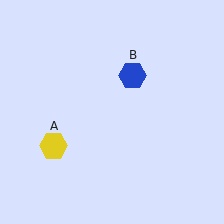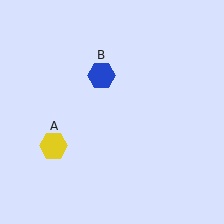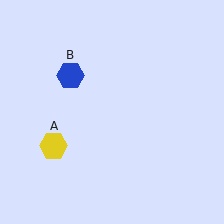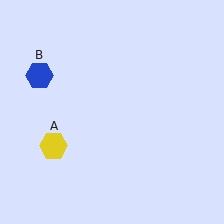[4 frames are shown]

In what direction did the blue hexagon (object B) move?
The blue hexagon (object B) moved left.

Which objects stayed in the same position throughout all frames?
Yellow hexagon (object A) remained stationary.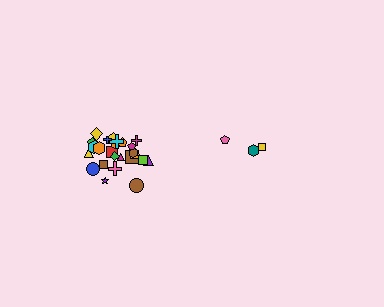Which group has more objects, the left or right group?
The left group.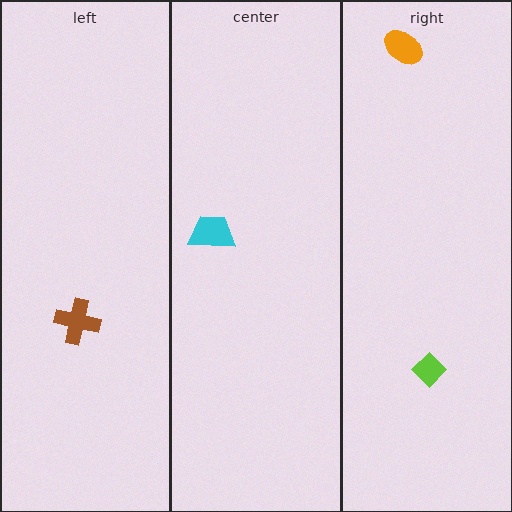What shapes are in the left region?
The brown cross.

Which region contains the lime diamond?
The right region.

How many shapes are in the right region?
2.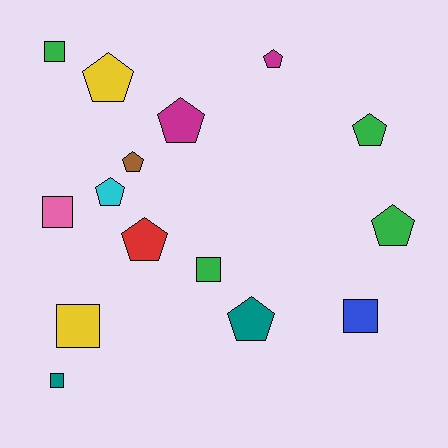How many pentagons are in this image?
There are 9 pentagons.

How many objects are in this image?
There are 15 objects.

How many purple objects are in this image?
There are no purple objects.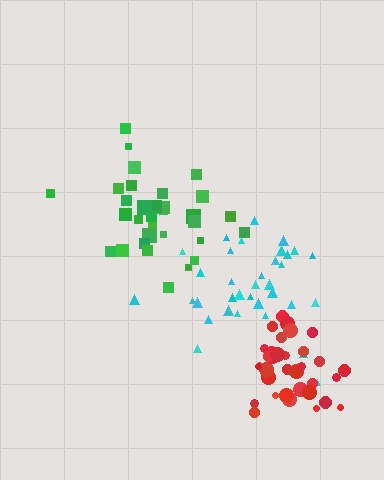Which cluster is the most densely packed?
Red.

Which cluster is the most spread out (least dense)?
Green.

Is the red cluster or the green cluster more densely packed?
Red.